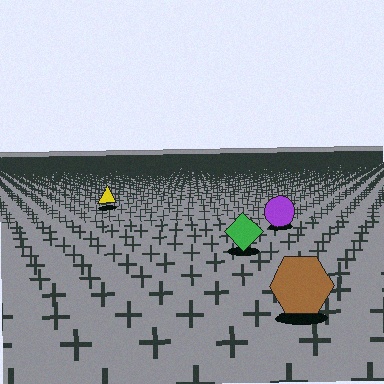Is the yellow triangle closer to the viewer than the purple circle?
No. The purple circle is closer — you can tell from the texture gradient: the ground texture is coarser near it.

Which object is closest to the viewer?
The brown hexagon is closest. The texture marks near it are larger and more spread out.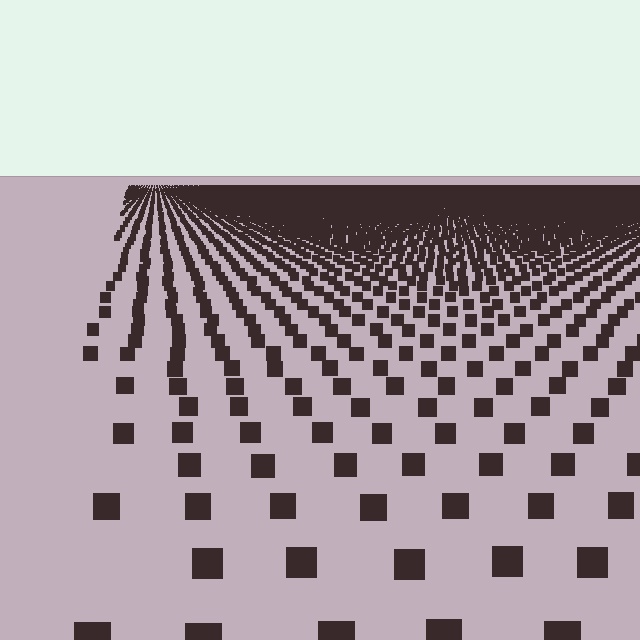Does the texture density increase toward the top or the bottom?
Density increases toward the top.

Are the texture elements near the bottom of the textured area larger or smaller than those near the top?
Larger. Near the bottom, elements are closer to the viewer and appear at a bigger on-screen size.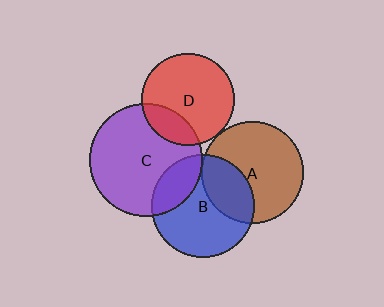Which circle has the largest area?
Circle C (purple).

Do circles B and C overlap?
Yes.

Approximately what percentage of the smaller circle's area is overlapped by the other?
Approximately 25%.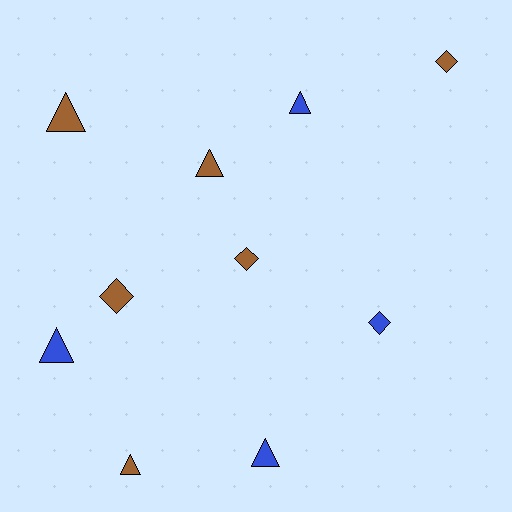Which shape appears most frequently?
Triangle, with 6 objects.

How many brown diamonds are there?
There are 3 brown diamonds.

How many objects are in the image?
There are 10 objects.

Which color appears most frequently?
Brown, with 6 objects.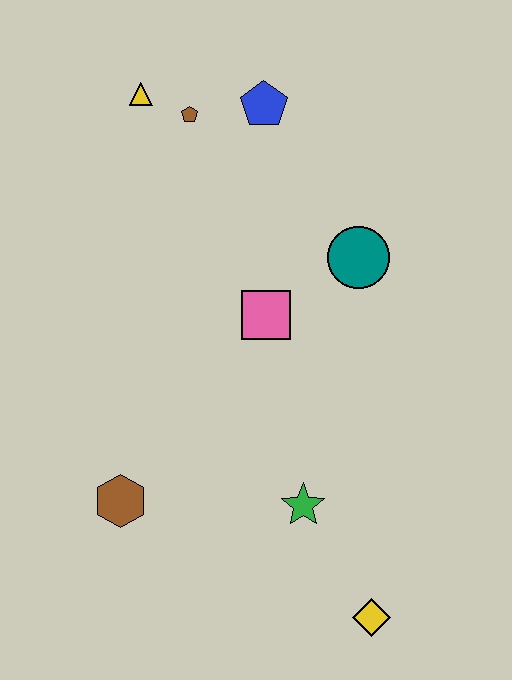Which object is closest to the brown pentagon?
The yellow triangle is closest to the brown pentagon.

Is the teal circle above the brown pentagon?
No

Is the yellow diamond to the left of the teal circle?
No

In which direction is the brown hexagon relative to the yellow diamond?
The brown hexagon is to the left of the yellow diamond.